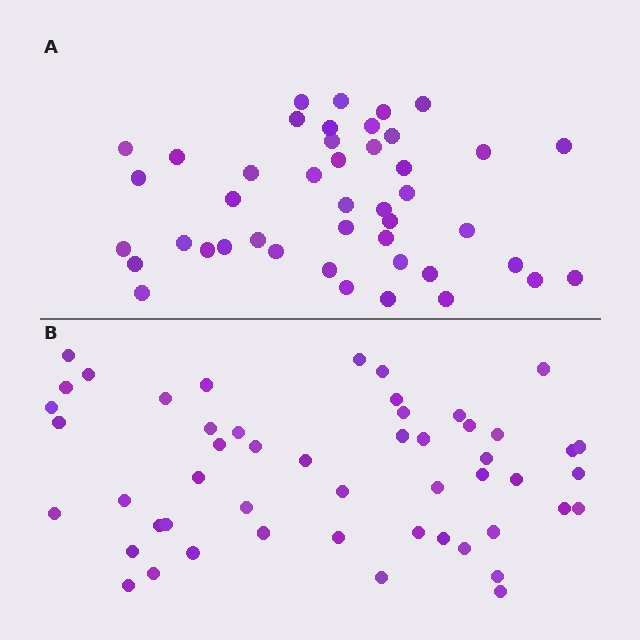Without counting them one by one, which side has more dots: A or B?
Region B (the bottom region) has more dots.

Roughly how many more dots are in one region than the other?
Region B has roughly 8 or so more dots than region A.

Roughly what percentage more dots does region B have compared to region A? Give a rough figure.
About 15% more.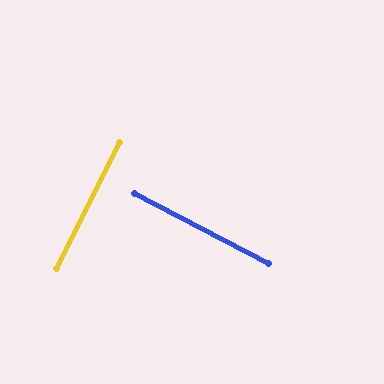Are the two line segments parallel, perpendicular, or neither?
Perpendicular — they meet at approximately 89°.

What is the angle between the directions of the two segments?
Approximately 89 degrees.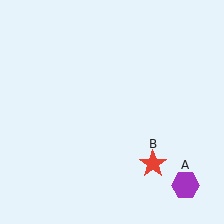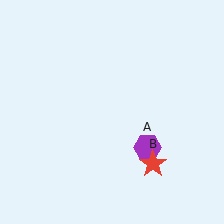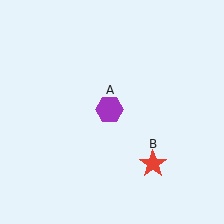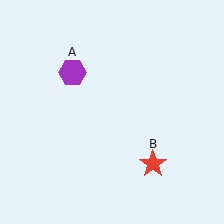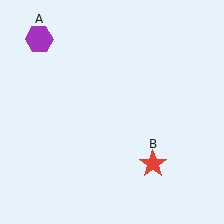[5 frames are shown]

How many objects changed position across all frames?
1 object changed position: purple hexagon (object A).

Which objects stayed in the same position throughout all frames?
Red star (object B) remained stationary.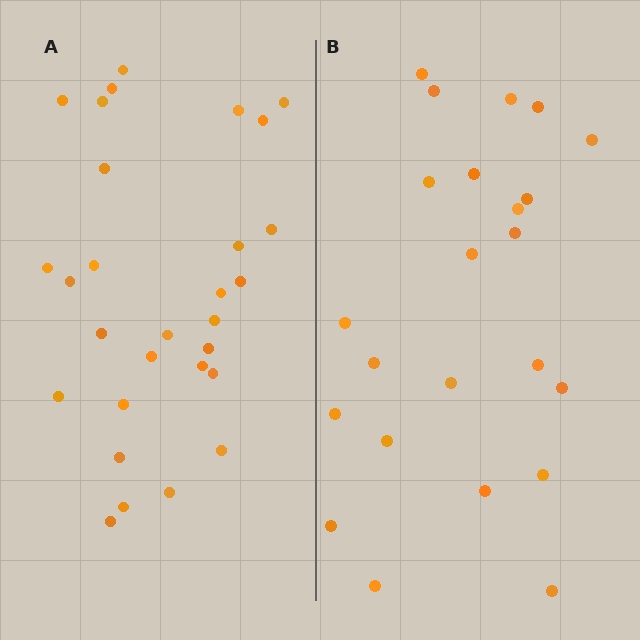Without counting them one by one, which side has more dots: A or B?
Region A (the left region) has more dots.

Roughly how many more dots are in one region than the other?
Region A has about 6 more dots than region B.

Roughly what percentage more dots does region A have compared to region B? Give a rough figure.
About 25% more.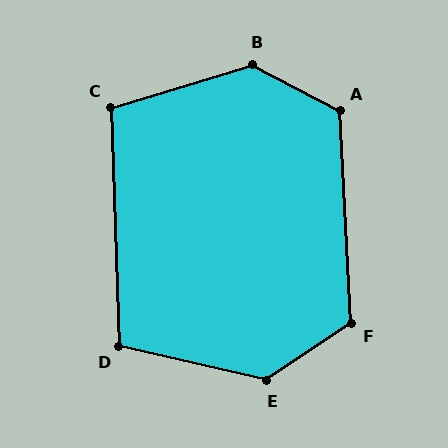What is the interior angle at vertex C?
Approximately 105 degrees (obtuse).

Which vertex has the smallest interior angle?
D, at approximately 104 degrees.